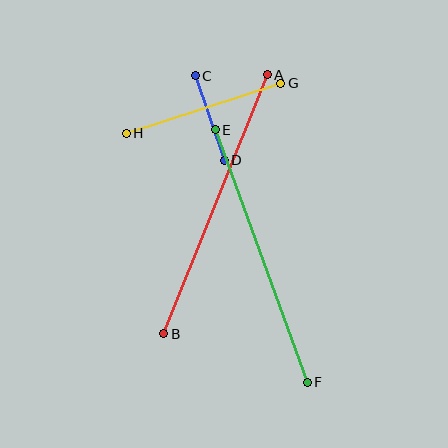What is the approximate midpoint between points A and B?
The midpoint is at approximately (215, 204) pixels.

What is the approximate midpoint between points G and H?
The midpoint is at approximately (204, 108) pixels.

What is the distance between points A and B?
The distance is approximately 279 pixels.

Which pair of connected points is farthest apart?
Points A and B are farthest apart.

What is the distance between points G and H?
The distance is approximately 162 pixels.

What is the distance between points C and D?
The distance is approximately 89 pixels.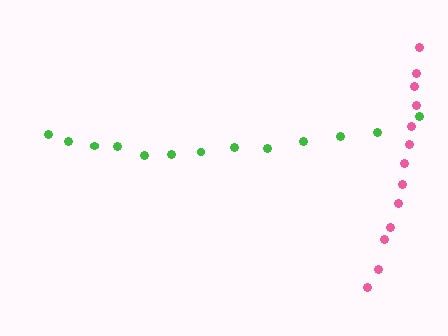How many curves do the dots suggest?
There are 2 distinct paths.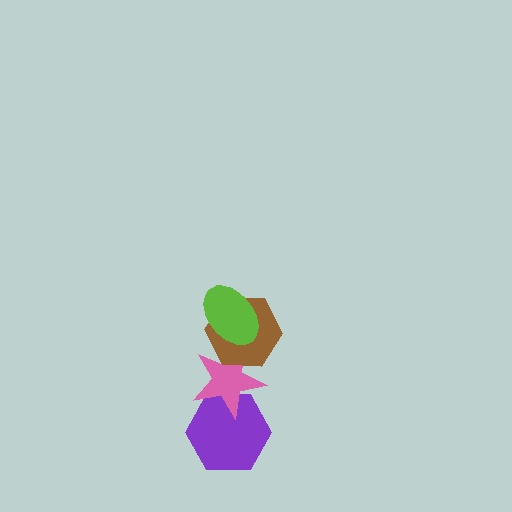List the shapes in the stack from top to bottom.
From top to bottom: the lime ellipse, the brown hexagon, the pink star, the purple hexagon.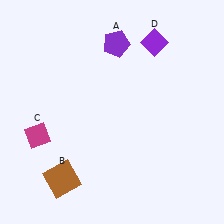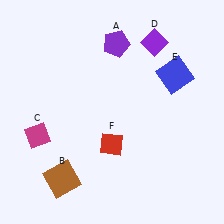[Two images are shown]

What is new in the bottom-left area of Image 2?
A red diamond (F) was added in the bottom-left area of Image 2.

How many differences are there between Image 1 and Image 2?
There are 2 differences between the two images.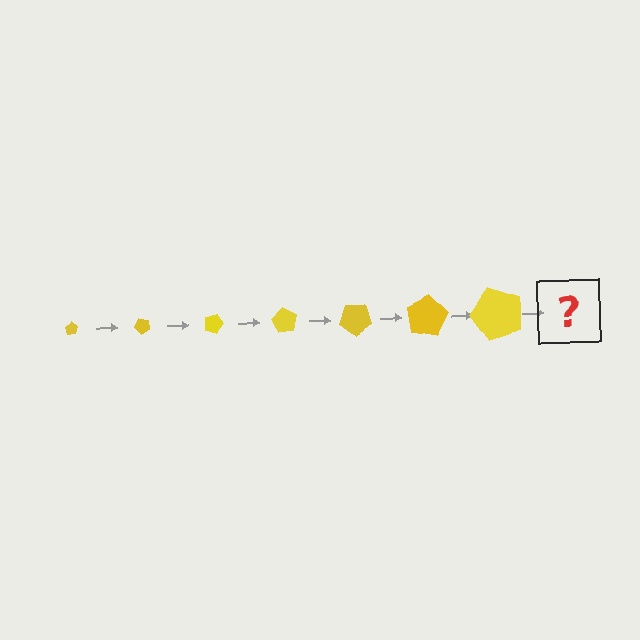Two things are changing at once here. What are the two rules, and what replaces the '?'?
The two rules are that the pentagon grows larger each step and it rotates 45 degrees each step. The '?' should be a pentagon, larger than the previous one and rotated 315 degrees from the start.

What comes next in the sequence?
The next element should be a pentagon, larger than the previous one and rotated 315 degrees from the start.